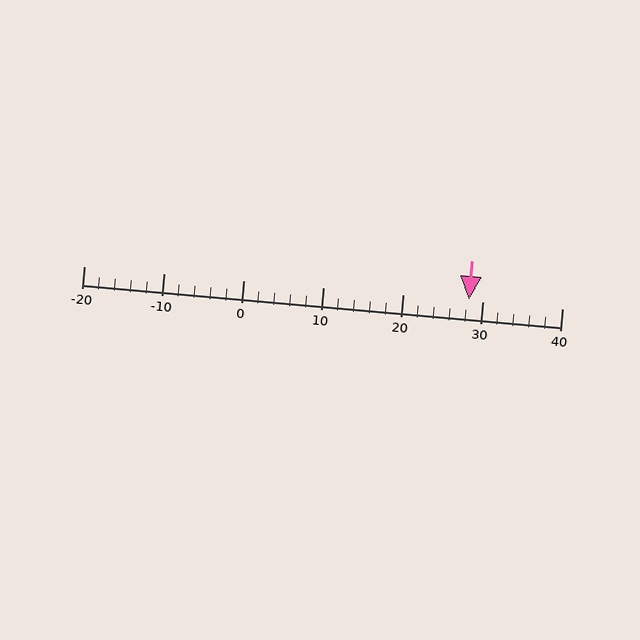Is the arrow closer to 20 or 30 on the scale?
The arrow is closer to 30.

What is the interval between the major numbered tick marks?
The major tick marks are spaced 10 units apart.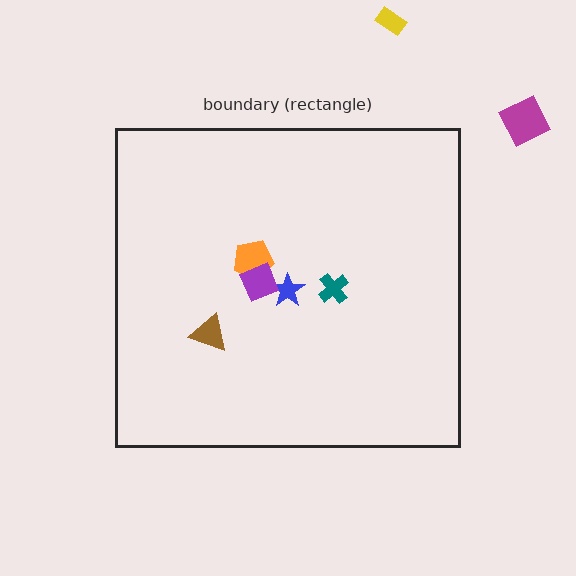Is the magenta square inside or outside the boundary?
Outside.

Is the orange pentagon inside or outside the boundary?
Inside.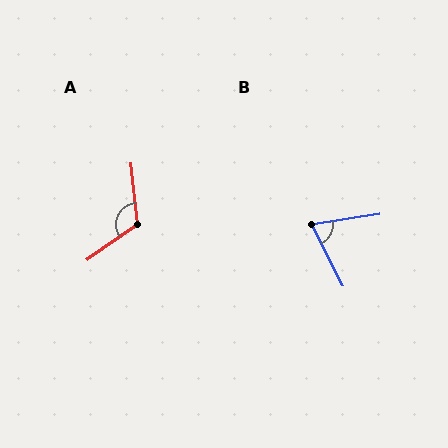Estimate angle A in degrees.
Approximately 120 degrees.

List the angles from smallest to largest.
B (72°), A (120°).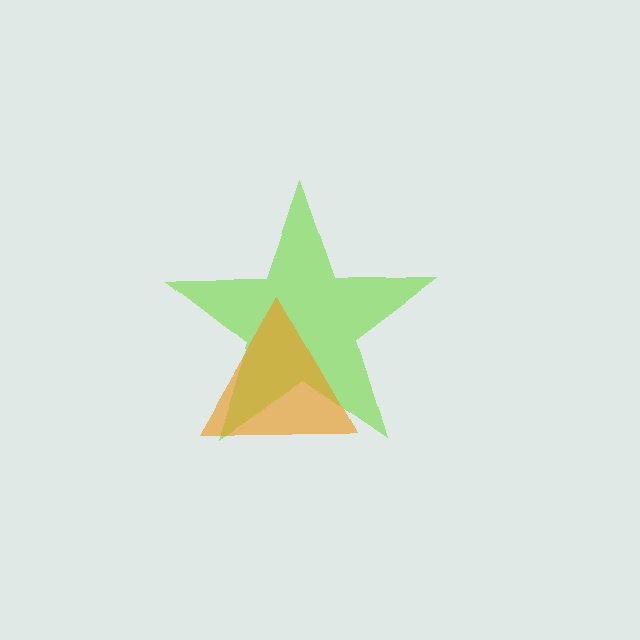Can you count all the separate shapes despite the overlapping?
Yes, there are 2 separate shapes.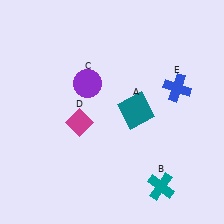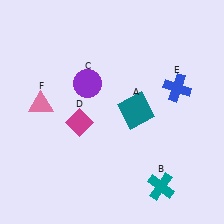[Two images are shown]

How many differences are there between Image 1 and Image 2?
There is 1 difference between the two images.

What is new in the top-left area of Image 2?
A pink triangle (F) was added in the top-left area of Image 2.